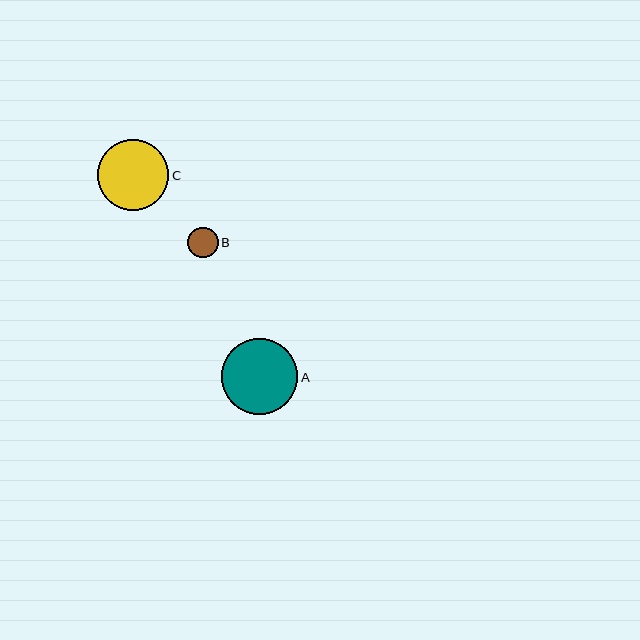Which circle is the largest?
Circle A is the largest with a size of approximately 76 pixels.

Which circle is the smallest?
Circle B is the smallest with a size of approximately 30 pixels.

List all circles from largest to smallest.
From largest to smallest: A, C, B.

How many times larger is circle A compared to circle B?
Circle A is approximately 2.5 times the size of circle B.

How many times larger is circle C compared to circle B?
Circle C is approximately 2.4 times the size of circle B.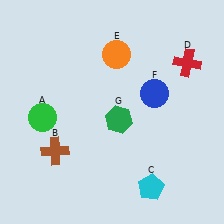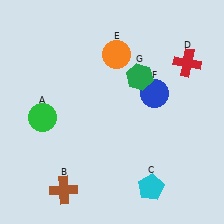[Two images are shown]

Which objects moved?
The objects that moved are: the brown cross (B), the green hexagon (G).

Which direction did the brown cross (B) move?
The brown cross (B) moved down.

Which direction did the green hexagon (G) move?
The green hexagon (G) moved up.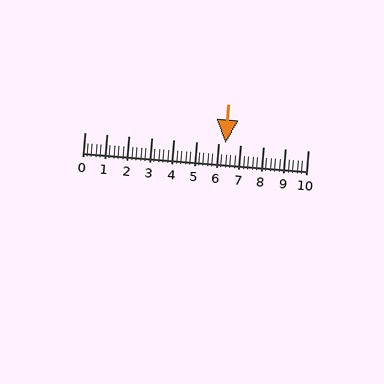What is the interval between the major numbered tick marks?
The major tick marks are spaced 1 units apart.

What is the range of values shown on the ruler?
The ruler shows values from 0 to 10.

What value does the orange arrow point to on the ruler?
The orange arrow points to approximately 6.3.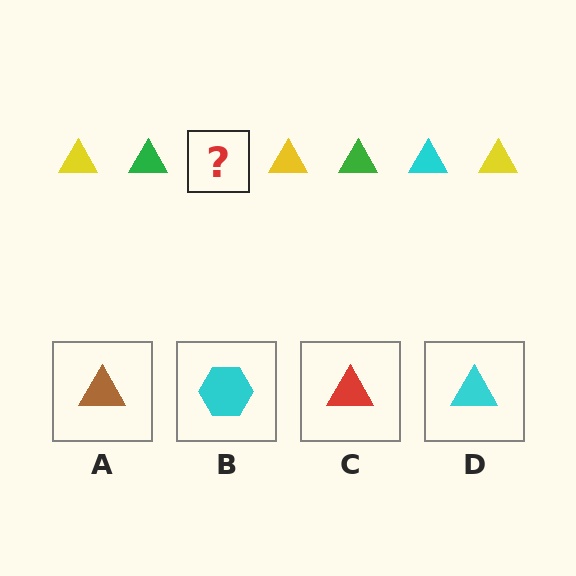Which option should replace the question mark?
Option D.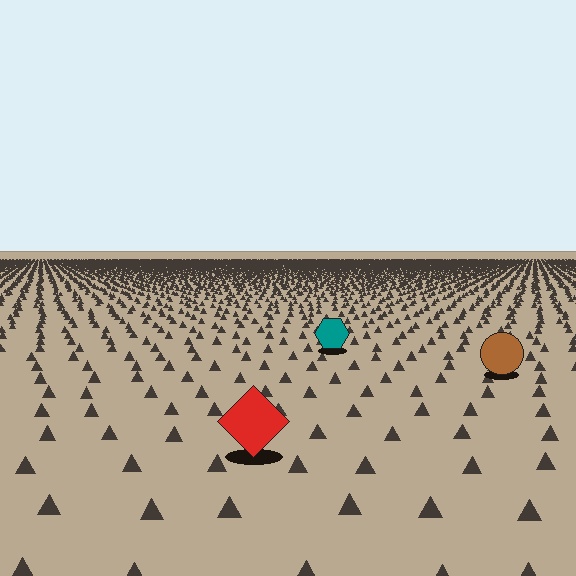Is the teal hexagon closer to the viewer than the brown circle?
No. The brown circle is closer — you can tell from the texture gradient: the ground texture is coarser near it.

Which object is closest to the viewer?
The red diamond is closest. The texture marks near it are larger and more spread out.